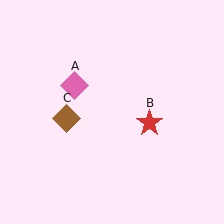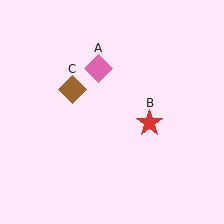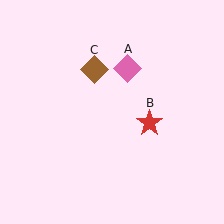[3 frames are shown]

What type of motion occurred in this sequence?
The pink diamond (object A), brown diamond (object C) rotated clockwise around the center of the scene.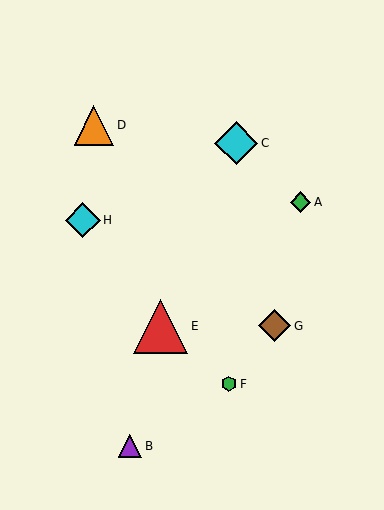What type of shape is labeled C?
Shape C is a cyan diamond.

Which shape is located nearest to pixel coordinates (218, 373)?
The green hexagon (labeled F) at (229, 384) is nearest to that location.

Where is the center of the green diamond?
The center of the green diamond is at (301, 202).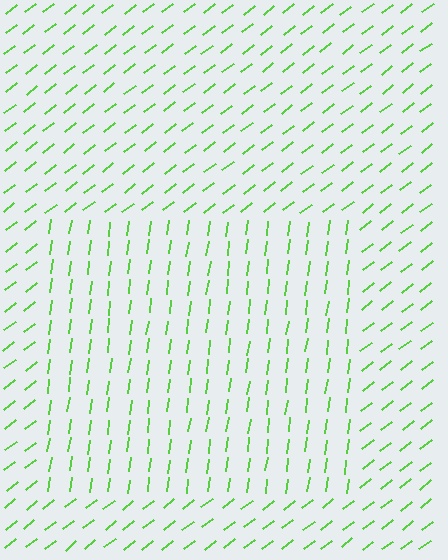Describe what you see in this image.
The image is filled with small lime line segments. A rectangle region in the image has lines oriented differently from the surrounding lines, creating a visible texture boundary.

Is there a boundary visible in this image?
Yes, there is a texture boundary formed by a change in line orientation.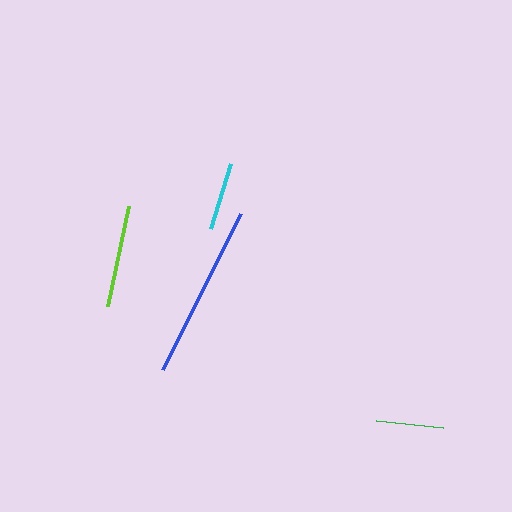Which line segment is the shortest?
The green line is the shortest at approximately 68 pixels.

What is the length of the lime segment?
The lime segment is approximately 102 pixels long.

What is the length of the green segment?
The green segment is approximately 68 pixels long.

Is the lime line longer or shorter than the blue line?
The blue line is longer than the lime line.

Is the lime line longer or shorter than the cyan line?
The lime line is longer than the cyan line.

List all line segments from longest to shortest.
From longest to shortest: blue, lime, cyan, green.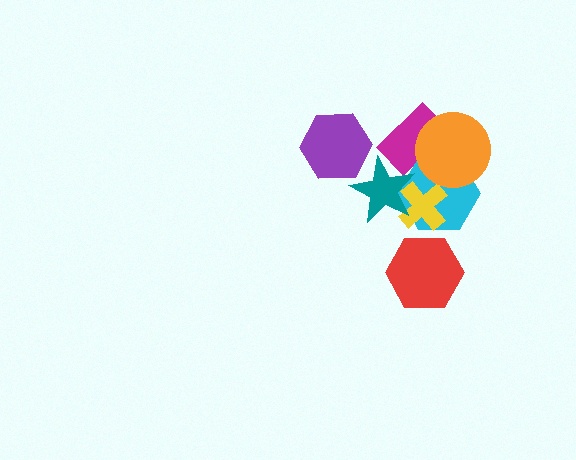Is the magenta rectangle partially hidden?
Yes, it is partially covered by another shape.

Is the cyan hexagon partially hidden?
Yes, it is partially covered by another shape.